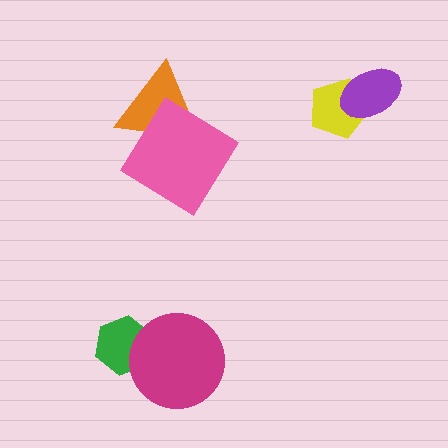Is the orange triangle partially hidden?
Yes, it is partially covered by another shape.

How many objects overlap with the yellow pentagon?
1 object overlaps with the yellow pentagon.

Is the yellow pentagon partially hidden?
Yes, it is partially covered by another shape.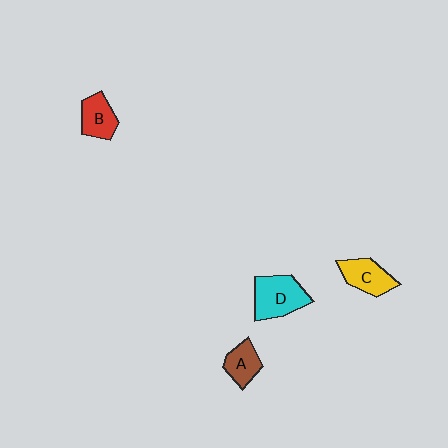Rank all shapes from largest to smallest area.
From largest to smallest: D (cyan), C (yellow), B (red), A (brown).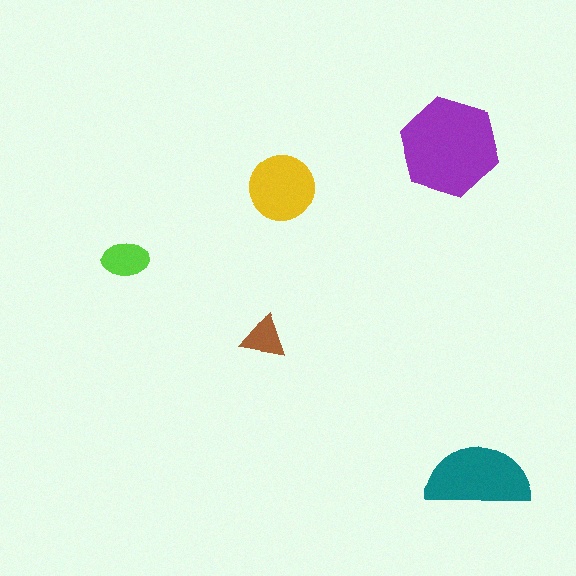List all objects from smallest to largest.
The brown triangle, the lime ellipse, the yellow circle, the teal semicircle, the purple hexagon.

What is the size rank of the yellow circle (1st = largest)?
3rd.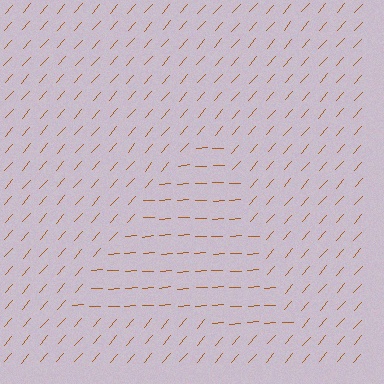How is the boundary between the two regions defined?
The boundary is defined purely by a change in line orientation (approximately 45 degrees difference). All lines are the same color and thickness.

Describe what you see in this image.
The image is filled with small brown line segments. A triangle region in the image has lines oriented differently from the surrounding lines, creating a visible texture boundary.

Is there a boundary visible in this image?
Yes, there is a texture boundary formed by a change in line orientation.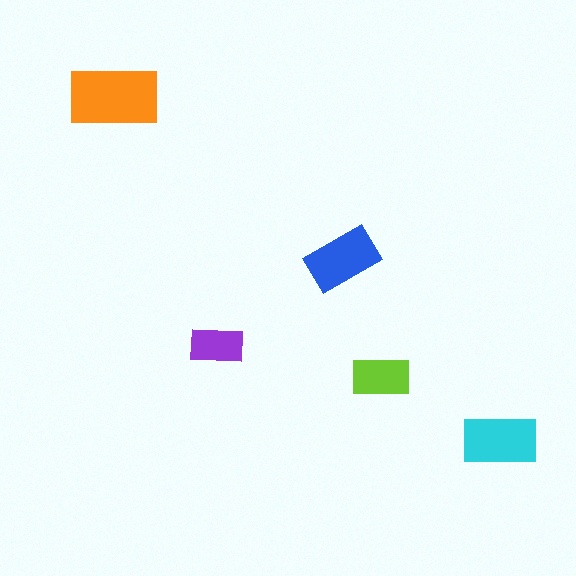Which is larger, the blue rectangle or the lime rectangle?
The blue one.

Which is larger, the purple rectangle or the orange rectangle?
The orange one.